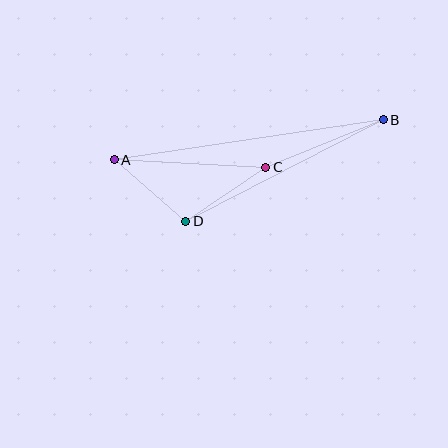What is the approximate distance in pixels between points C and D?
The distance between C and D is approximately 97 pixels.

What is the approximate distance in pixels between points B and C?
The distance between B and C is approximately 127 pixels.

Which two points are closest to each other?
Points A and D are closest to each other.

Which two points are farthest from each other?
Points A and B are farthest from each other.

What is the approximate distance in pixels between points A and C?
The distance between A and C is approximately 152 pixels.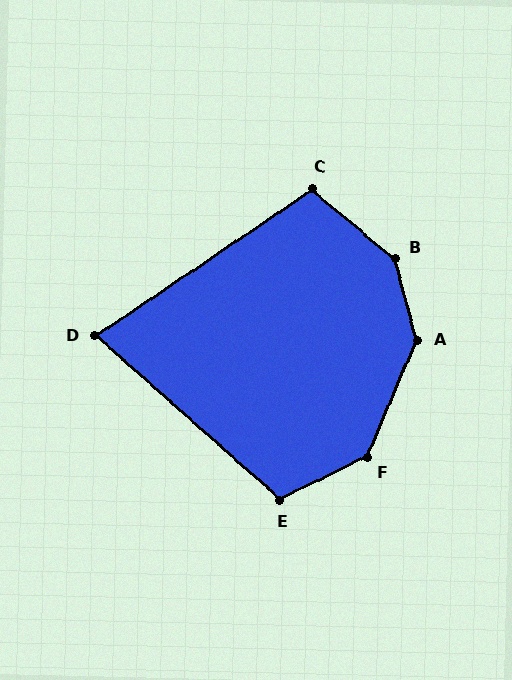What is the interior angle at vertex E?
Approximately 112 degrees (obtuse).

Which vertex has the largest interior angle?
B, at approximately 145 degrees.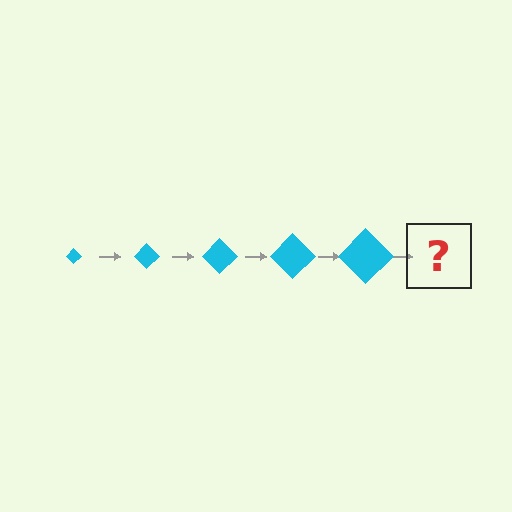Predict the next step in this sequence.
The next step is a cyan diamond, larger than the previous one.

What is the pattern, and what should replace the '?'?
The pattern is that the diamond gets progressively larger each step. The '?' should be a cyan diamond, larger than the previous one.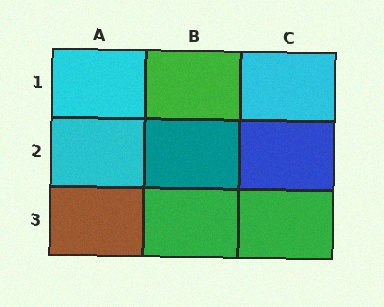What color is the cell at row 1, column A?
Cyan.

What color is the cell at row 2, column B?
Teal.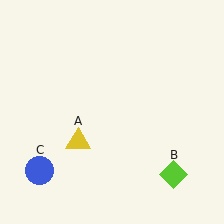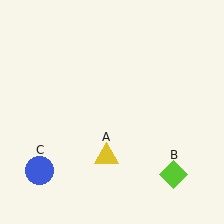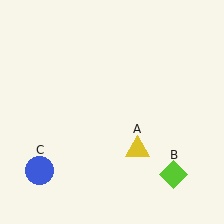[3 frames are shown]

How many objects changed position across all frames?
1 object changed position: yellow triangle (object A).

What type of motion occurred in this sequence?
The yellow triangle (object A) rotated counterclockwise around the center of the scene.